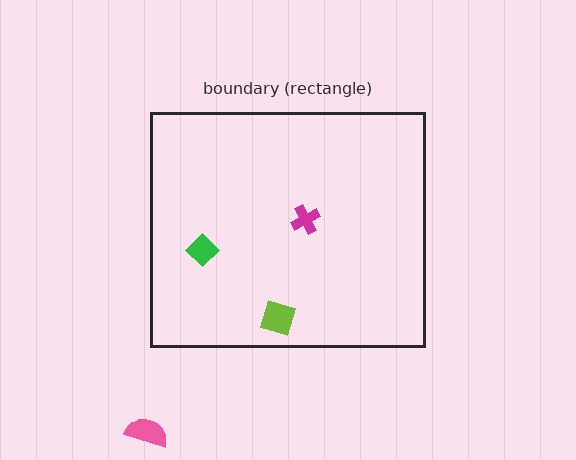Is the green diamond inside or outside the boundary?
Inside.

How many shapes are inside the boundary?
3 inside, 1 outside.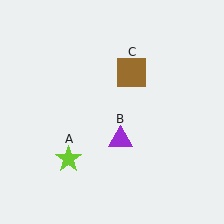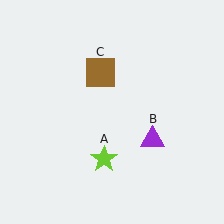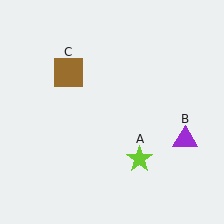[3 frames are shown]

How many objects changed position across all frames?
3 objects changed position: lime star (object A), purple triangle (object B), brown square (object C).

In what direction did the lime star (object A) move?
The lime star (object A) moved right.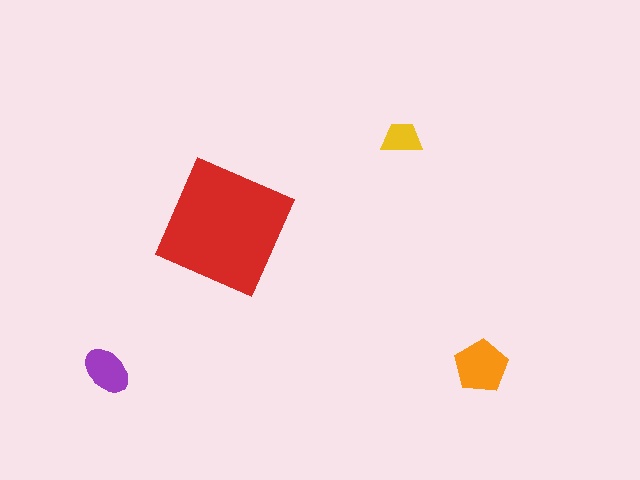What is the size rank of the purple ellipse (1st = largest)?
3rd.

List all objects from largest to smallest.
The red square, the orange pentagon, the purple ellipse, the yellow trapezoid.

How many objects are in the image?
There are 4 objects in the image.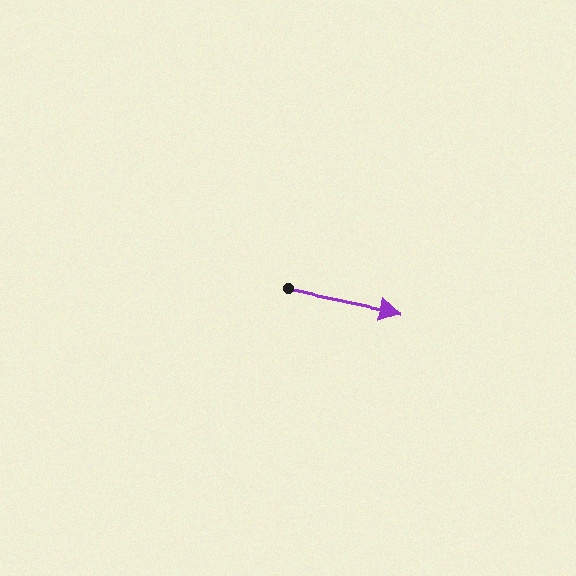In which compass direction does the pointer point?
East.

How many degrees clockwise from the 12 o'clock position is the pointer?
Approximately 102 degrees.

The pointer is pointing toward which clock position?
Roughly 3 o'clock.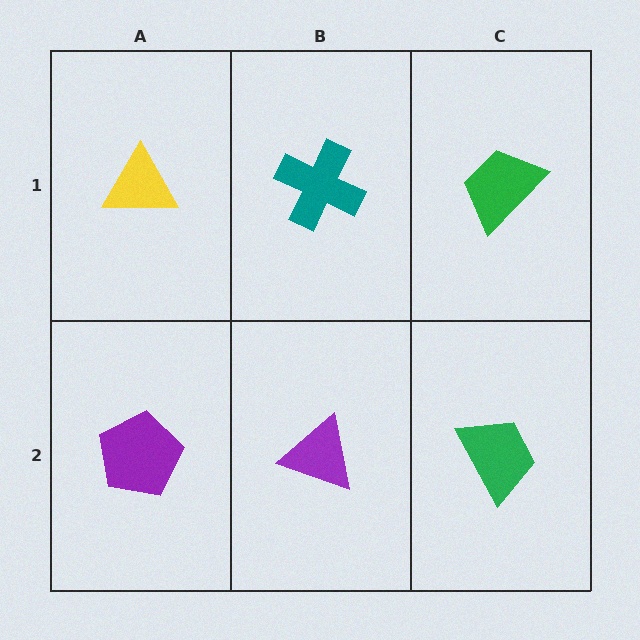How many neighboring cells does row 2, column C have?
2.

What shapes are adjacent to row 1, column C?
A green trapezoid (row 2, column C), a teal cross (row 1, column B).